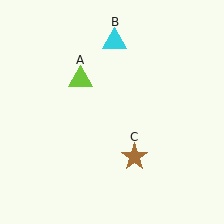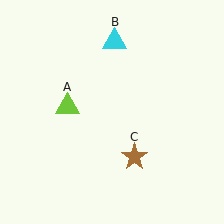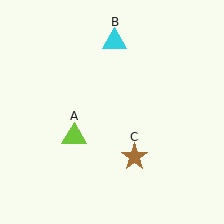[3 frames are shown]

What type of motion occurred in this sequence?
The lime triangle (object A) rotated counterclockwise around the center of the scene.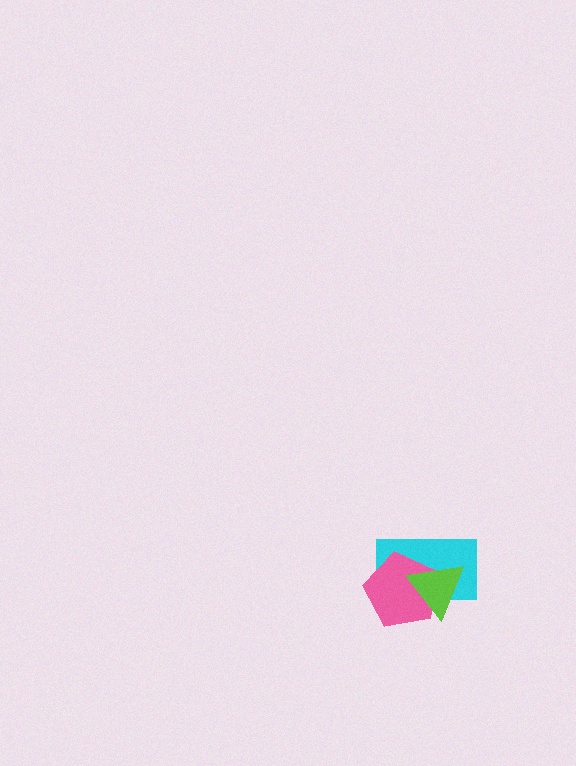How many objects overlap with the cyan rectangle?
2 objects overlap with the cyan rectangle.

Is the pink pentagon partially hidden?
Yes, it is partially covered by another shape.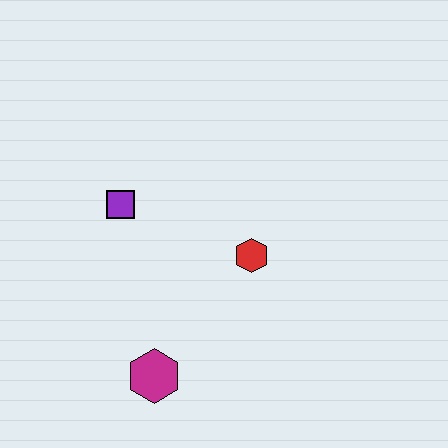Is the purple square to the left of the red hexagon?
Yes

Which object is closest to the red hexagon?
The purple square is closest to the red hexagon.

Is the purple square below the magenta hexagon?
No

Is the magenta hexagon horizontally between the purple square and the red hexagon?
Yes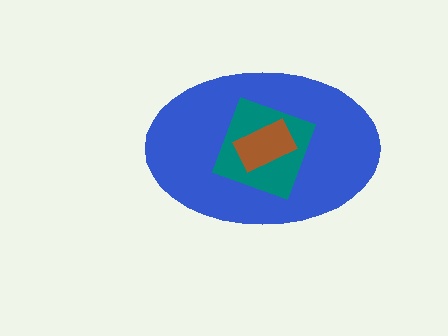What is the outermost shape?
The blue ellipse.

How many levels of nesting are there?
3.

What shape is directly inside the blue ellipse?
The teal diamond.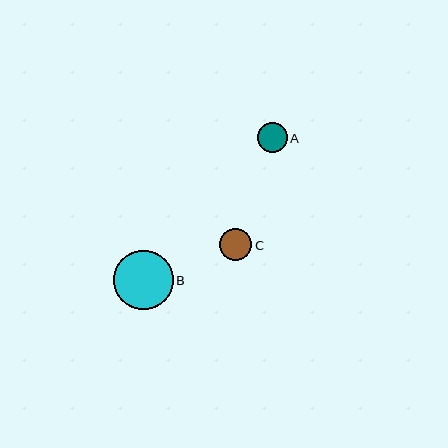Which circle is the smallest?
Circle A is the smallest with a size of approximately 29 pixels.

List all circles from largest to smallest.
From largest to smallest: B, C, A.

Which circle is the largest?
Circle B is the largest with a size of approximately 60 pixels.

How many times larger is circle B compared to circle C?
Circle B is approximately 1.9 times the size of circle C.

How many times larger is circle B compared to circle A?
Circle B is approximately 2.0 times the size of circle A.